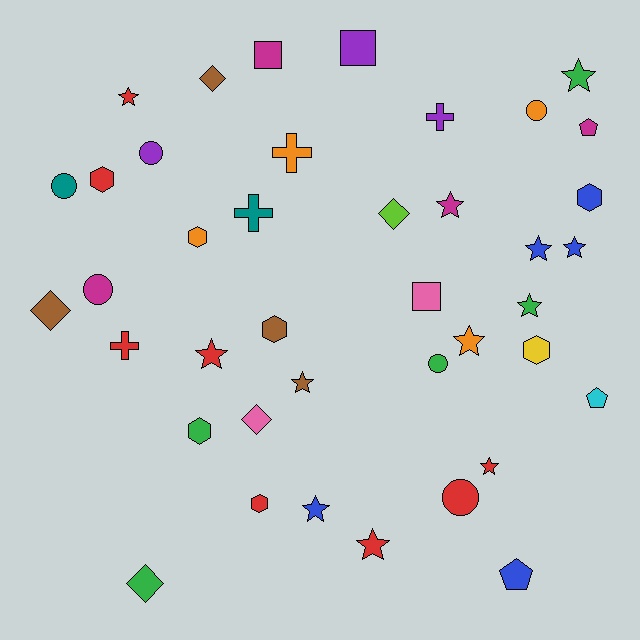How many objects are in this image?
There are 40 objects.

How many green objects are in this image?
There are 5 green objects.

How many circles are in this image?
There are 6 circles.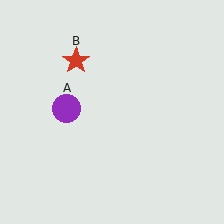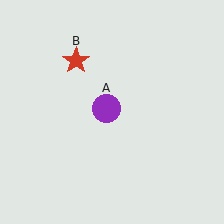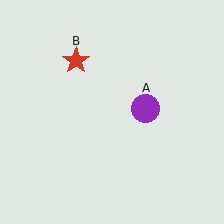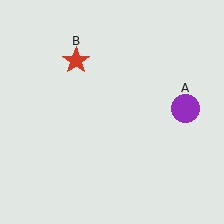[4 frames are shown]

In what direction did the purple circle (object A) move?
The purple circle (object A) moved right.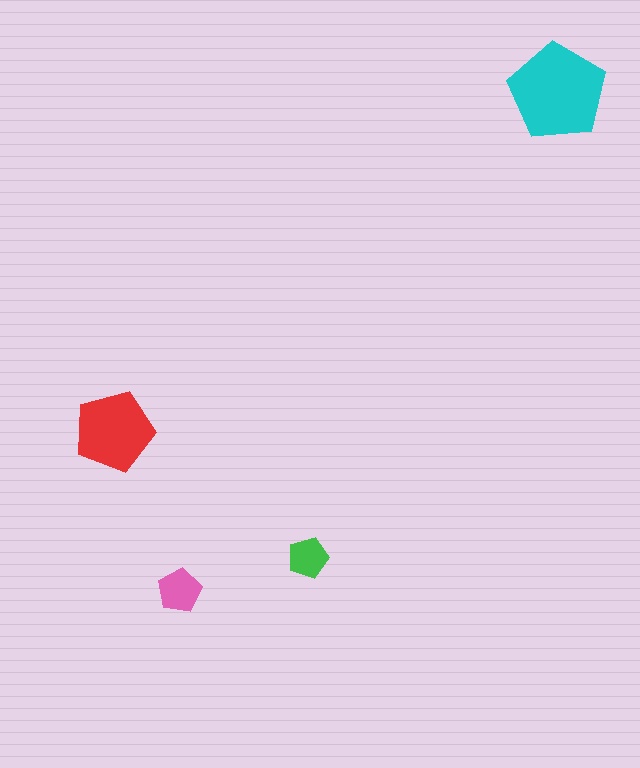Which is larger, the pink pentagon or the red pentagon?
The red one.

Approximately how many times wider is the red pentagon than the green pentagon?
About 2 times wider.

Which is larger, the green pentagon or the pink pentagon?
The pink one.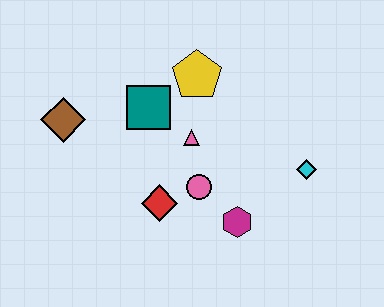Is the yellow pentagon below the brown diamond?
No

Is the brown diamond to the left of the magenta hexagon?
Yes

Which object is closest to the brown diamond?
The teal square is closest to the brown diamond.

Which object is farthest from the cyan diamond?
The brown diamond is farthest from the cyan diamond.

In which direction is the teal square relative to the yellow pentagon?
The teal square is to the left of the yellow pentagon.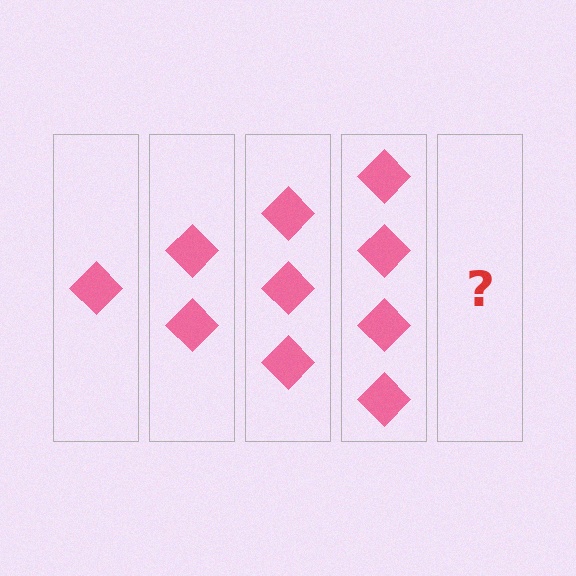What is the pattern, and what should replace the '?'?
The pattern is that each step adds one more diamond. The '?' should be 5 diamonds.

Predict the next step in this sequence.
The next step is 5 diamonds.